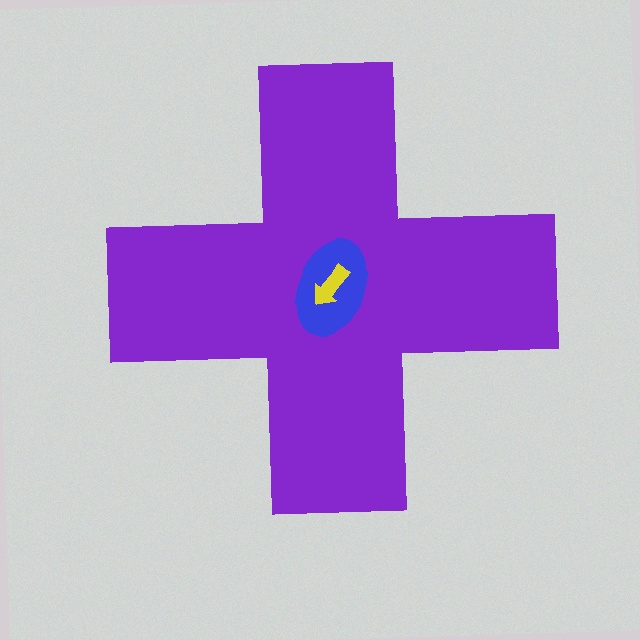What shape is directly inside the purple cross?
The blue ellipse.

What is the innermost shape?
The yellow arrow.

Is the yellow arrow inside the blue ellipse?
Yes.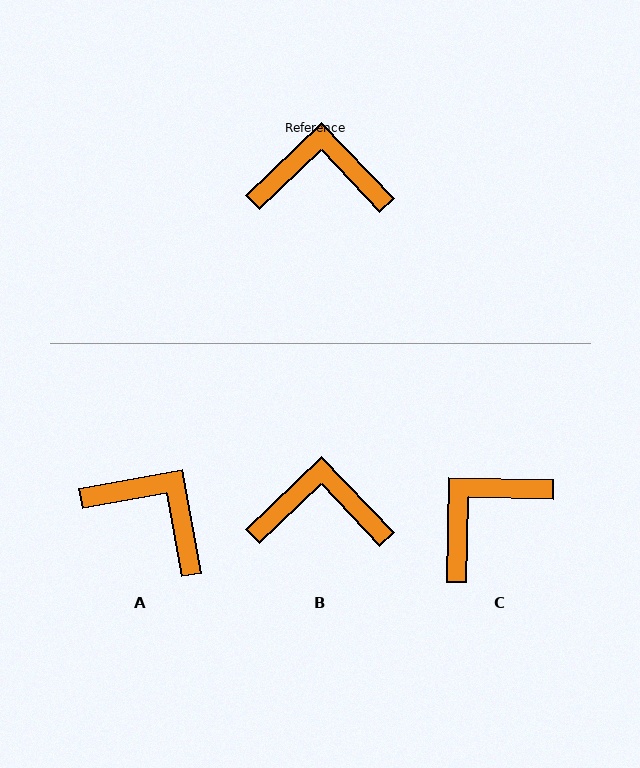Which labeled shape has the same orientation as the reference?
B.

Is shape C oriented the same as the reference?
No, it is off by about 45 degrees.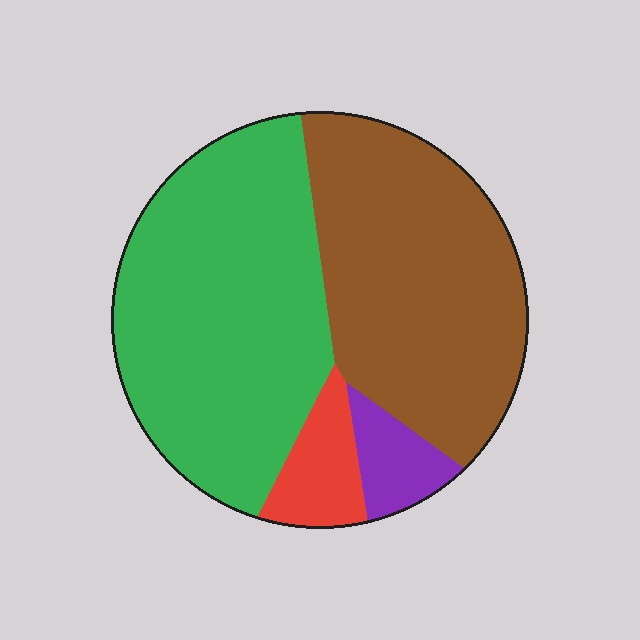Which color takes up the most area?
Green, at roughly 45%.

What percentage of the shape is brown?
Brown takes up between a third and a half of the shape.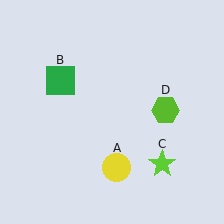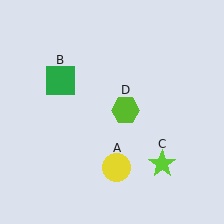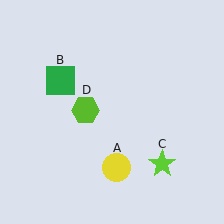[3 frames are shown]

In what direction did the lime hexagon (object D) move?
The lime hexagon (object D) moved left.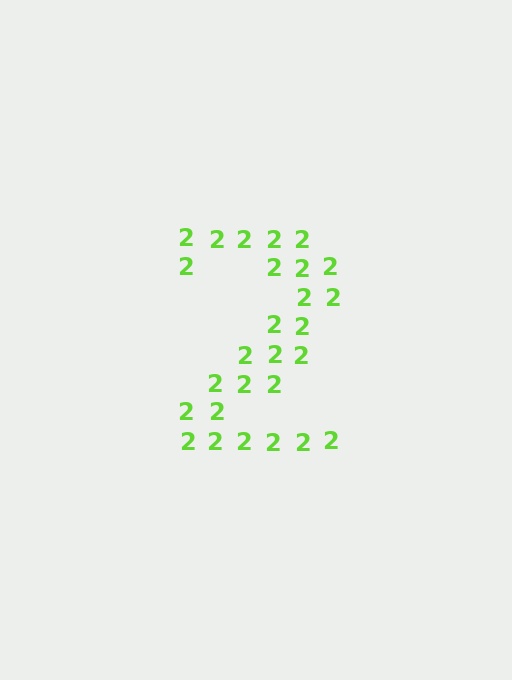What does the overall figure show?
The overall figure shows the digit 2.